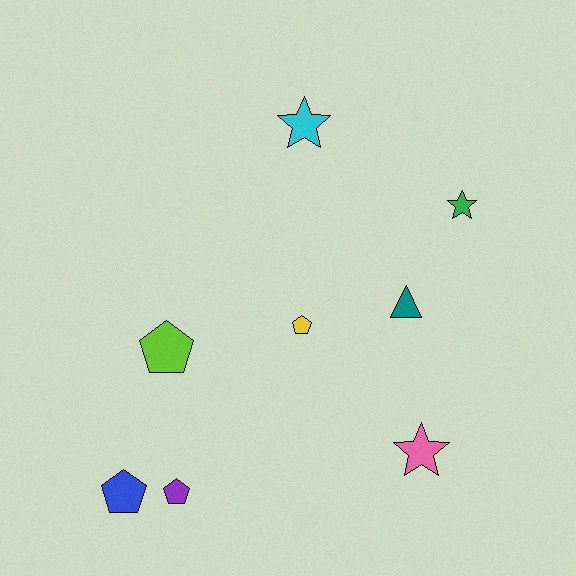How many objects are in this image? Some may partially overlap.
There are 8 objects.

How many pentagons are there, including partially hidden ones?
There are 4 pentagons.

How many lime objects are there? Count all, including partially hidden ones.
There is 1 lime object.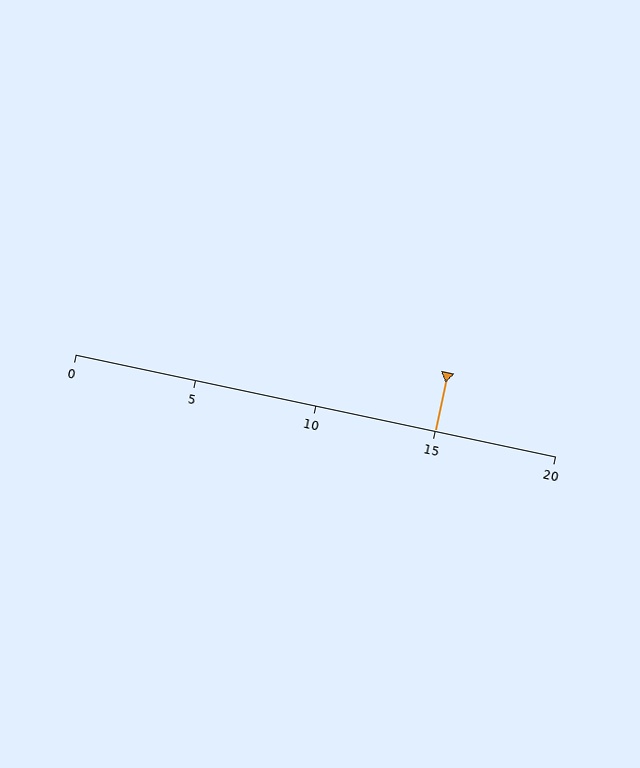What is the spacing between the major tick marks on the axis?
The major ticks are spaced 5 apart.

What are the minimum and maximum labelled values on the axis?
The axis runs from 0 to 20.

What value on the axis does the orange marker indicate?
The marker indicates approximately 15.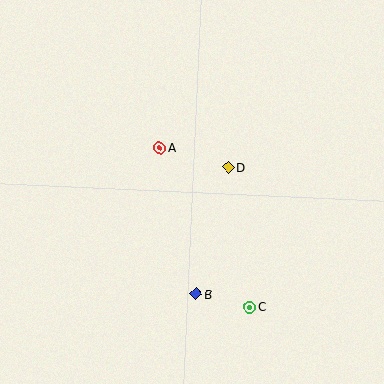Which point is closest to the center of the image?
Point D at (229, 167) is closest to the center.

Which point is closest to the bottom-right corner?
Point C is closest to the bottom-right corner.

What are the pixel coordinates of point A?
Point A is at (160, 148).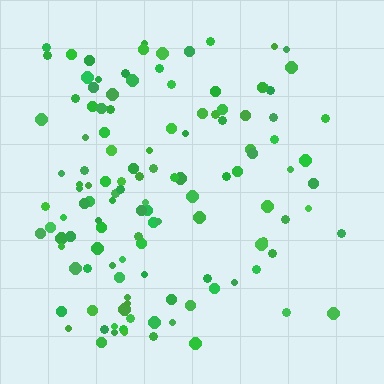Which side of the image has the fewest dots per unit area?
The right.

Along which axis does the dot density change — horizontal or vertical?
Horizontal.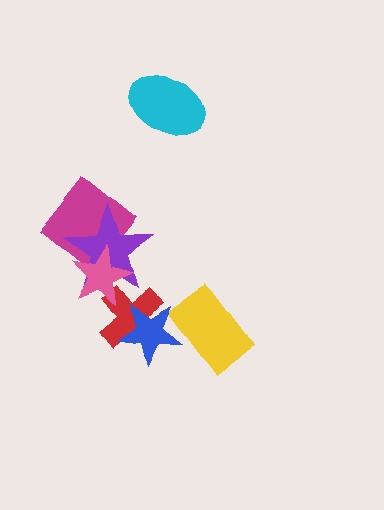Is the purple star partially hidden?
Yes, it is partially covered by another shape.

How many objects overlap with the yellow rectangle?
1 object overlaps with the yellow rectangle.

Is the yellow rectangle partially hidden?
Yes, it is partially covered by another shape.